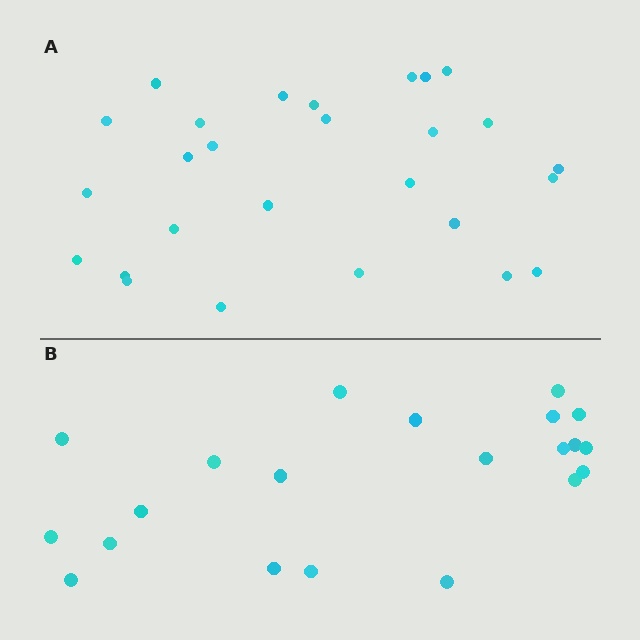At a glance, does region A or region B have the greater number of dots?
Region A (the top region) has more dots.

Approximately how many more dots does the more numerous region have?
Region A has about 6 more dots than region B.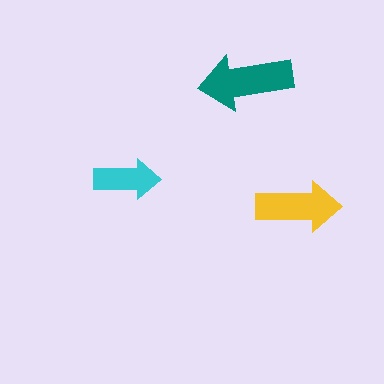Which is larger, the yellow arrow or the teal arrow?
The teal one.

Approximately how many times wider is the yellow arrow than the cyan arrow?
About 1.5 times wider.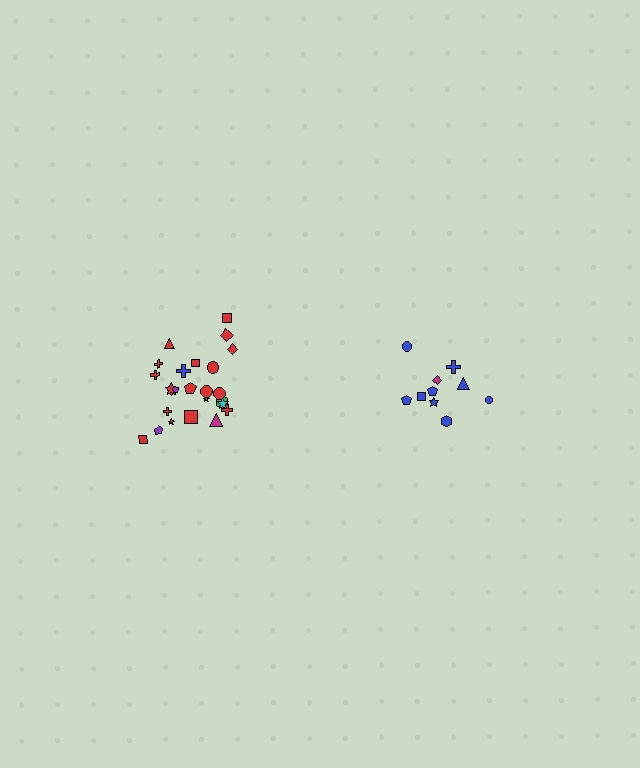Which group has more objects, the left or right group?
The left group.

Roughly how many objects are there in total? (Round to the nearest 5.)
Roughly 35 objects in total.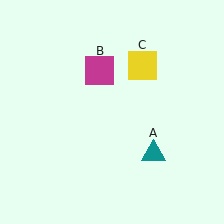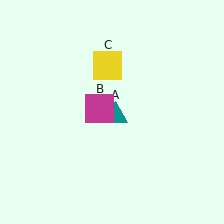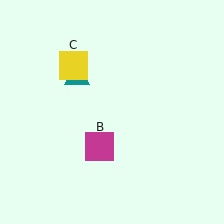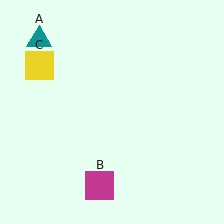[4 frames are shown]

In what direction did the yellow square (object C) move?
The yellow square (object C) moved left.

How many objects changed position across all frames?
3 objects changed position: teal triangle (object A), magenta square (object B), yellow square (object C).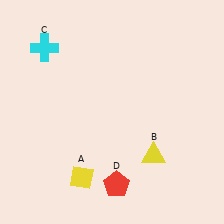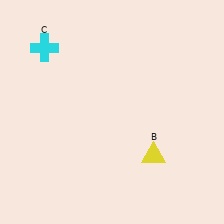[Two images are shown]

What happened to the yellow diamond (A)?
The yellow diamond (A) was removed in Image 2. It was in the bottom-left area of Image 1.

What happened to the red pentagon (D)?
The red pentagon (D) was removed in Image 2. It was in the bottom-right area of Image 1.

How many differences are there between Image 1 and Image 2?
There are 2 differences between the two images.